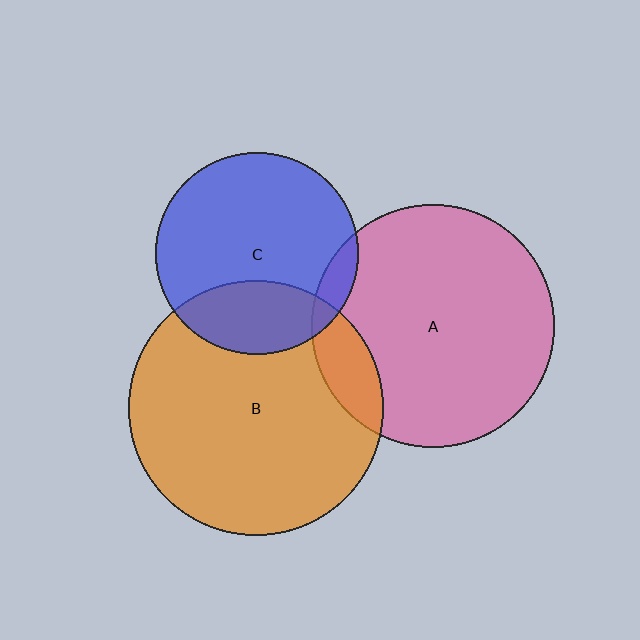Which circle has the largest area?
Circle B (orange).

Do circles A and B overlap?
Yes.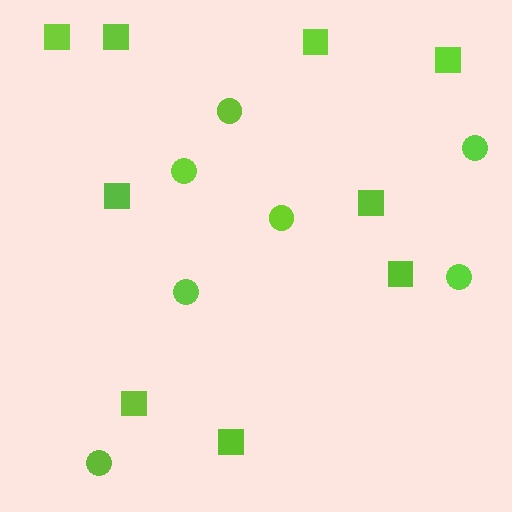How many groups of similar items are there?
There are 2 groups: one group of circles (7) and one group of squares (9).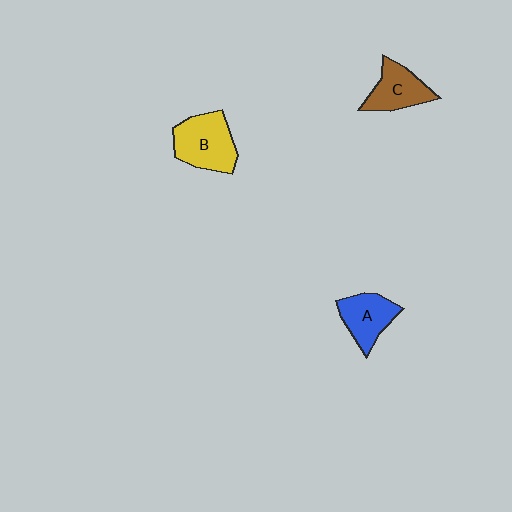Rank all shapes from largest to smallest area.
From largest to smallest: B (yellow), A (blue), C (brown).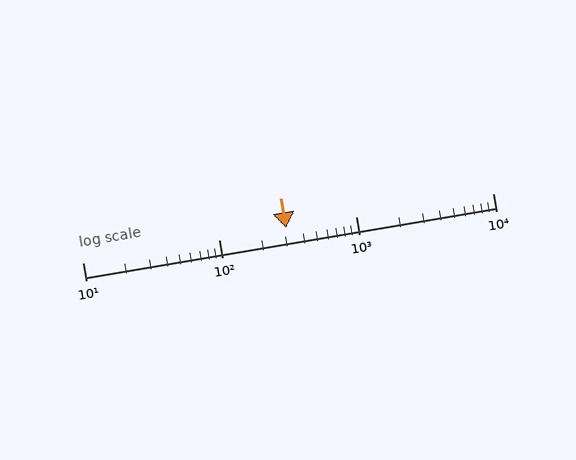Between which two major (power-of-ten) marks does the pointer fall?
The pointer is between 100 and 1000.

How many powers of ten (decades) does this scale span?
The scale spans 3 decades, from 10 to 10000.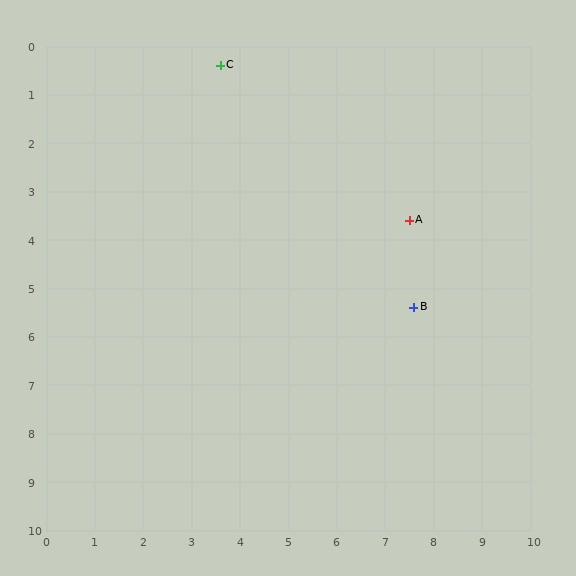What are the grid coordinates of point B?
Point B is at approximately (7.6, 5.4).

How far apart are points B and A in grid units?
Points B and A are about 1.8 grid units apart.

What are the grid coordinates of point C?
Point C is at approximately (3.6, 0.4).